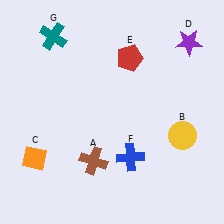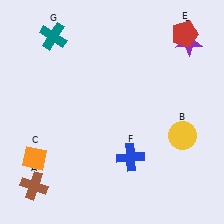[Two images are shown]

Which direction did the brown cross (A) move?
The brown cross (A) moved left.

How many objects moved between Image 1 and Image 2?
2 objects moved between the two images.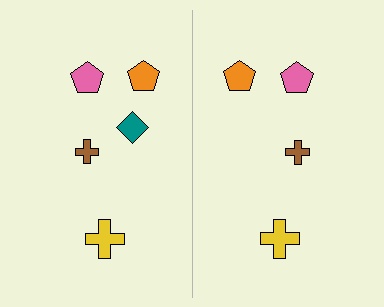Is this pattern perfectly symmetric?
No, the pattern is not perfectly symmetric. A teal diamond is missing from the right side.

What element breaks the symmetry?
A teal diamond is missing from the right side.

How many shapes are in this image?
There are 9 shapes in this image.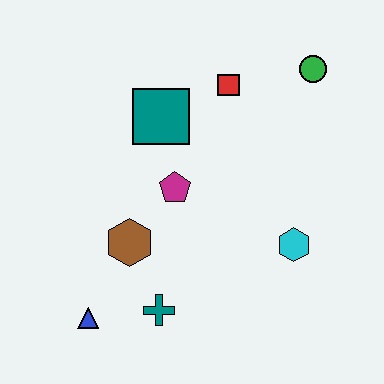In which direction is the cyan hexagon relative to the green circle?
The cyan hexagon is below the green circle.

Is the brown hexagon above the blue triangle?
Yes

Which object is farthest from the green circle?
The blue triangle is farthest from the green circle.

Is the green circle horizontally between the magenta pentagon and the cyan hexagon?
No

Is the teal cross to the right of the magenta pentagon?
No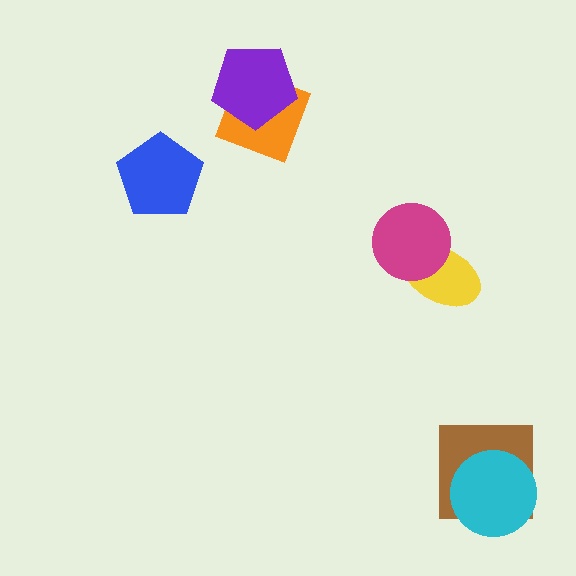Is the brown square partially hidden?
Yes, it is partially covered by another shape.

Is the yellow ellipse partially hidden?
Yes, it is partially covered by another shape.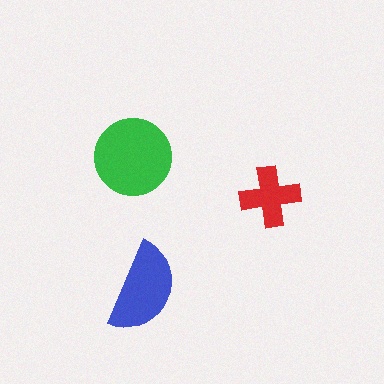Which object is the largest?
The green circle.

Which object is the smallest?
The red cross.